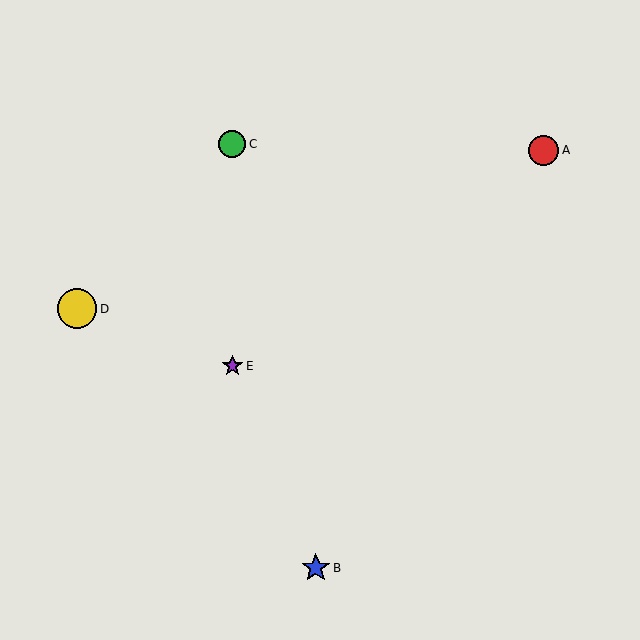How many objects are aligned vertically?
2 objects (C, E) are aligned vertically.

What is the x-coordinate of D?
Object D is at x≈77.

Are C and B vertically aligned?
No, C is at x≈232 and B is at x≈316.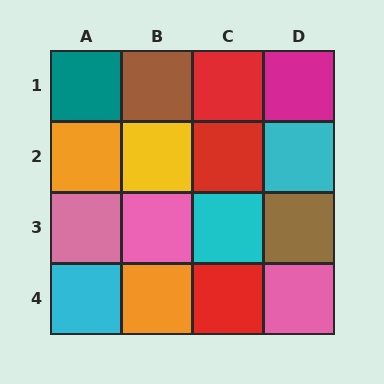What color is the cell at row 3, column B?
Pink.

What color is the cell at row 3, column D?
Brown.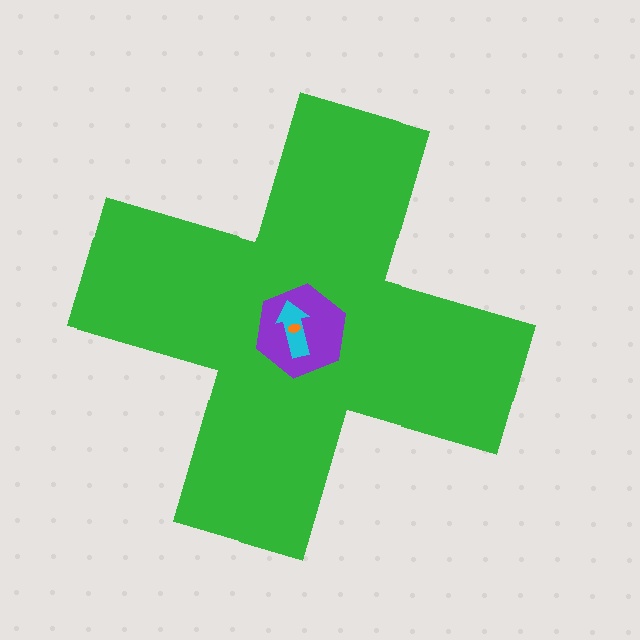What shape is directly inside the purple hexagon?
The cyan arrow.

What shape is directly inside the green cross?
The purple hexagon.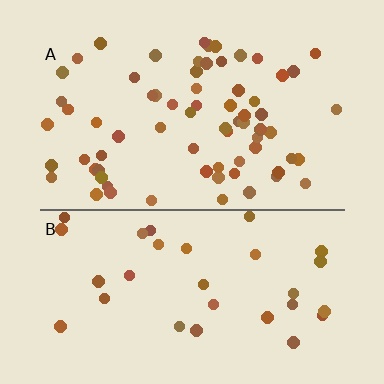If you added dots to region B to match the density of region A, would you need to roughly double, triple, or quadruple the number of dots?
Approximately double.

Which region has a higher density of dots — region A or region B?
A (the top).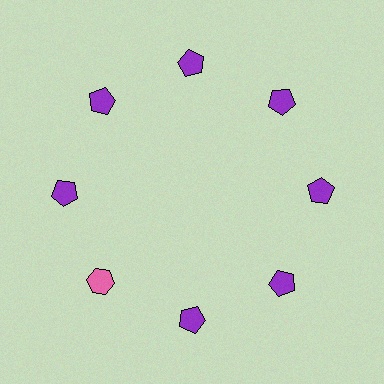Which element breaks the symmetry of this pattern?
The pink hexagon at roughly the 8 o'clock position breaks the symmetry. All other shapes are purple pentagons.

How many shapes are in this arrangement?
There are 8 shapes arranged in a ring pattern.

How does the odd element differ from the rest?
It differs in both color (pink instead of purple) and shape (hexagon instead of pentagon).